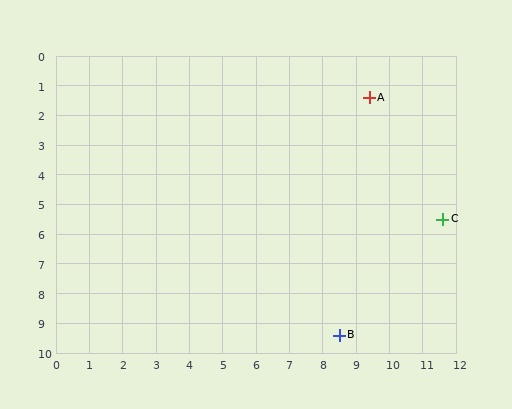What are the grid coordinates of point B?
Point B is at approximately (8.5, 9.4).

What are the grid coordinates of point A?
Point A is at approximately (9.4, 1.4).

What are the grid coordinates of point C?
Point C is at approximately (11.6, 5.5).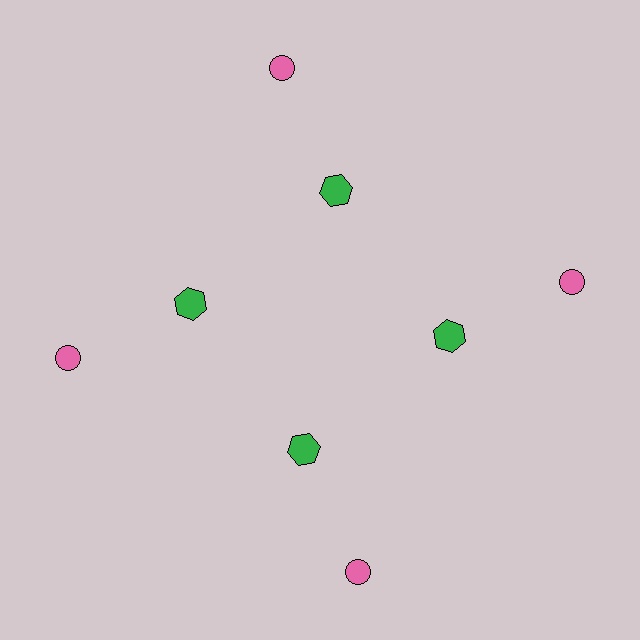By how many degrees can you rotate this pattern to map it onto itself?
The pattern maps onto itself every 90 degrees of rotation.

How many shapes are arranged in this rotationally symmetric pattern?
There are 8 shapes, arranged in 4 groups of 2.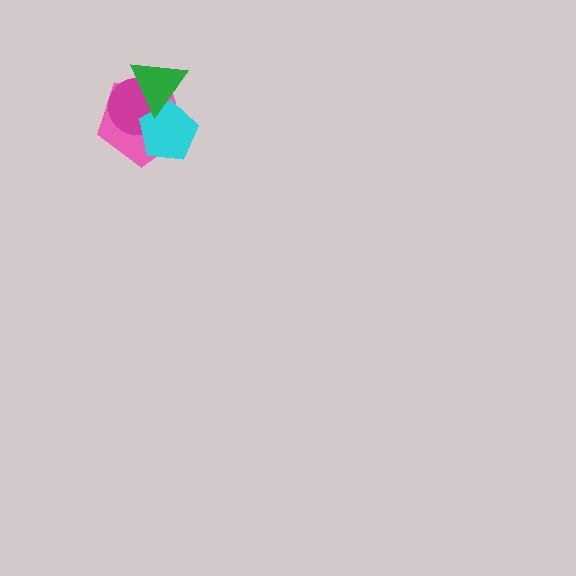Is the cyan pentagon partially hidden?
Yes, it is partially covered by another shape.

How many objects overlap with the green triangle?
3 objects overlap with the green triangle.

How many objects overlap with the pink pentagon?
3 objects overlap with the pink pentagon.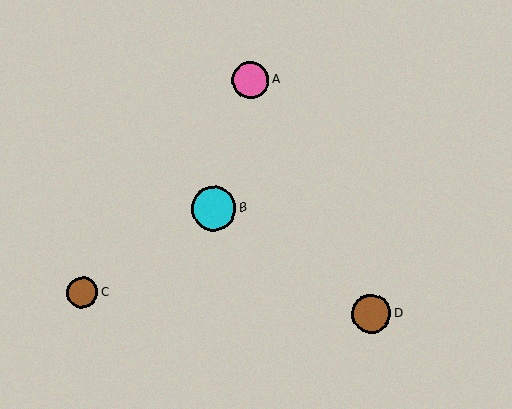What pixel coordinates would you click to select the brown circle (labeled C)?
Click at (82, 292) to select the brown circle C.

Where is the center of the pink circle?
The center of the pink circle is at (251, 80).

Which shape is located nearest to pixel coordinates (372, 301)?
The brown circle (labeled D) at (371, 314) is nearest to that location.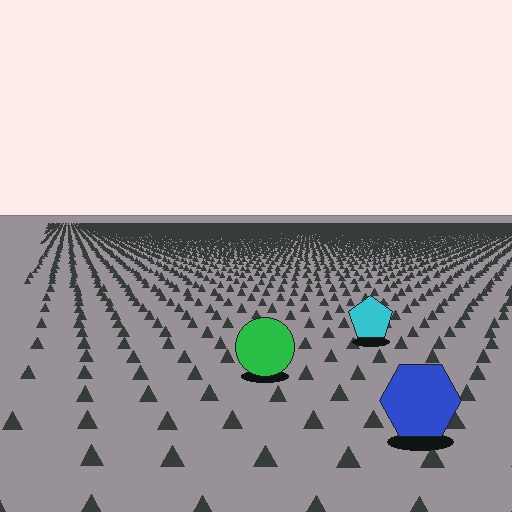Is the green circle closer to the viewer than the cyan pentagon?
Yes. The green circle is closer — you can tell from the texture gradient: the ground texture is coarser near it.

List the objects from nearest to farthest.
From nearest to farthest: the blue hexagon, the green circle, the cyan pentagon.